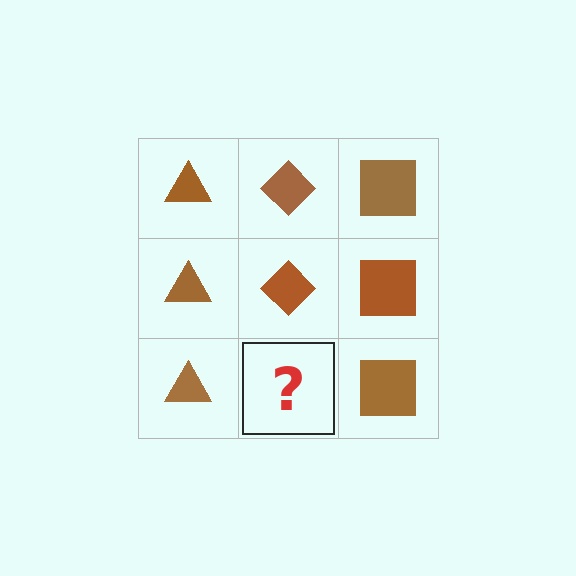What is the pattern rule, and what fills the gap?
The rule is that each column has a consistent shape. The gap should be filled with a brown diamond.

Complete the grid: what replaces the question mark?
The question mark should be replaced with a brown diamond.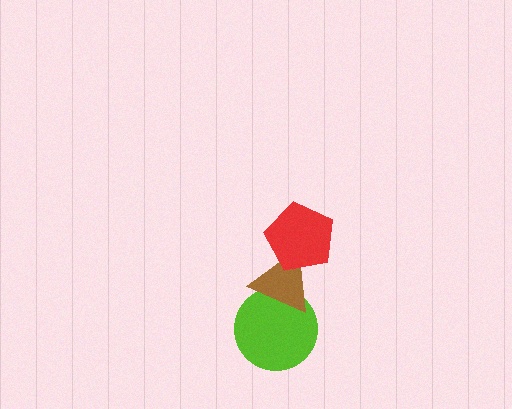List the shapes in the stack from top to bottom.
From top to bottom: the red pentagon, the brown triangle, the lime circle.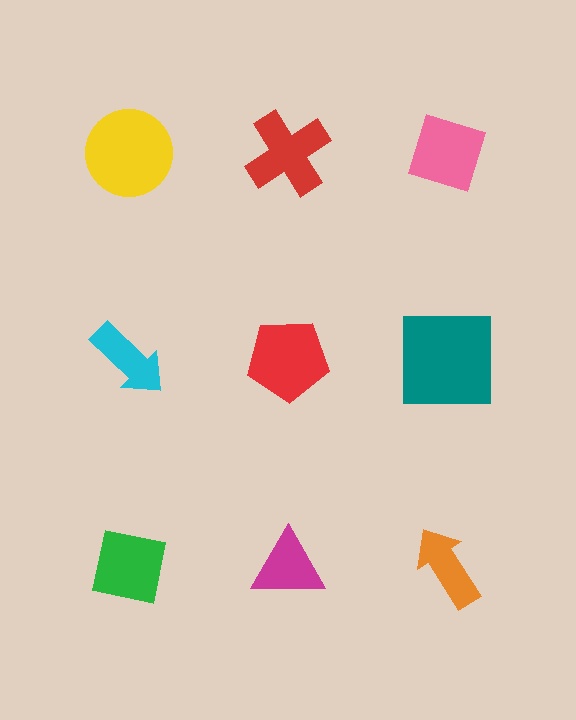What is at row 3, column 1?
A green square.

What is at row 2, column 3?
A teal square.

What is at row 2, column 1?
A cyan arrow.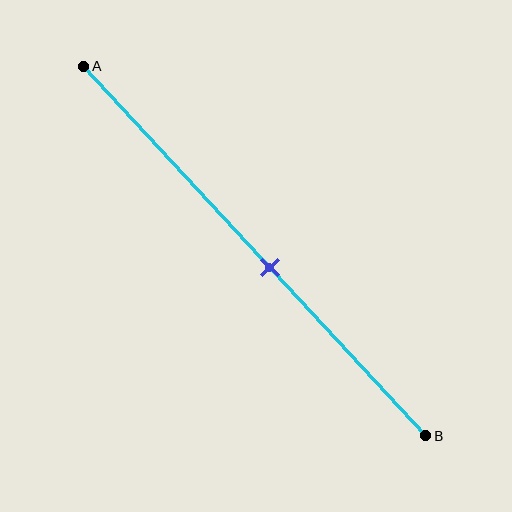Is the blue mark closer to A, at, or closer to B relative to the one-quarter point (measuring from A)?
The blue mark is closer to point B than the one-quarter point of segment AB.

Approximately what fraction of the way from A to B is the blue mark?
The blue mark is approximately 55% of the way from A to B.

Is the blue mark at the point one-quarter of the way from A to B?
No, the mark is at about 55% from A, not at the 25% one-quarter point.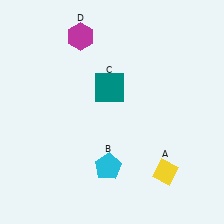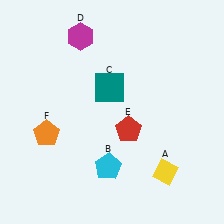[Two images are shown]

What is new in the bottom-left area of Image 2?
An orange pentagon (F) was added in the bottom-left area of Image 2.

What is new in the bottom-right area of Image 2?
A red pentagon (E) was added in the bottom-right area of Image 2.